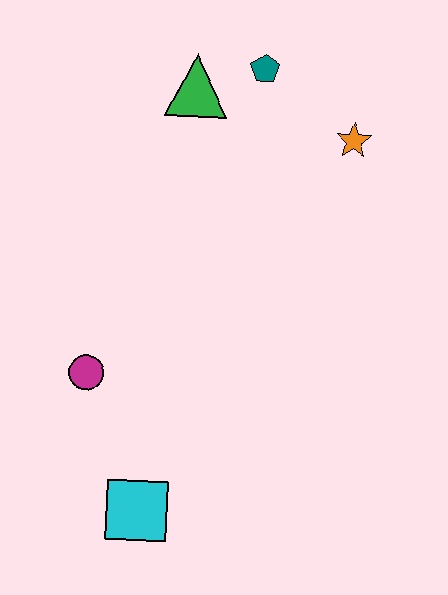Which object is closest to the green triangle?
The teal pentagon is closest to the green triangle.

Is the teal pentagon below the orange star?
No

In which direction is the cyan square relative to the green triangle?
The cyan square is below the green triangle.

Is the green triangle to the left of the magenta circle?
No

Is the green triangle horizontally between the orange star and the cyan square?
Yes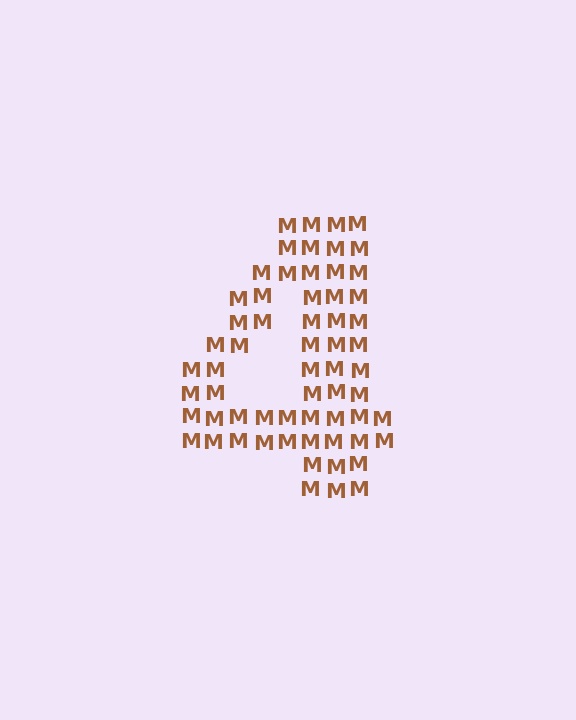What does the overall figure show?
The overall figure shows the digit 4.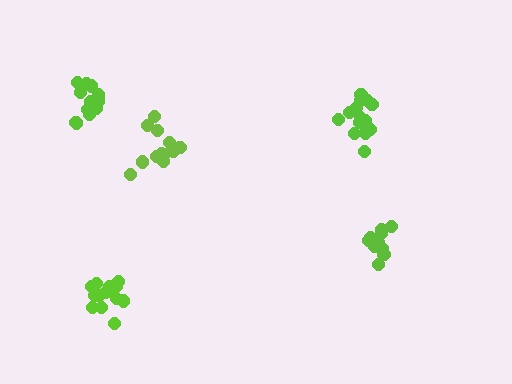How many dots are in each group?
Group 1: 10 dots, Group 2: 12 dots, Group 3: 14 dots, Group 4: 13 dots, Group 5: 14 dots (63 total).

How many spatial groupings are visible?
There are 5 spatial groupings.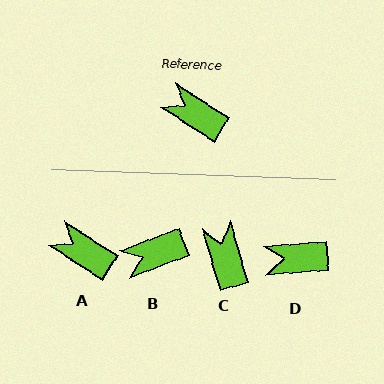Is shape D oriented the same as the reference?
No, it is off by about 37 degrees.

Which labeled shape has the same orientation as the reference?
A.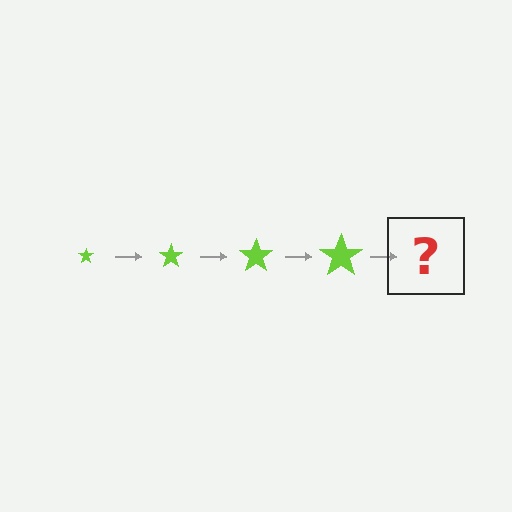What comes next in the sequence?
The next element should be a lime star, larger than the previous one.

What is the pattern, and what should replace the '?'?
The pattern is that the star gets progressively larger each step. The '?' should be a lime star, larger than the previous one.